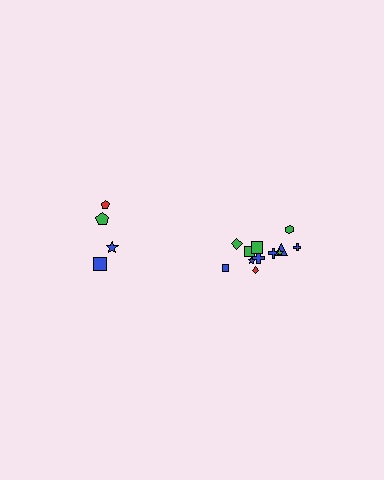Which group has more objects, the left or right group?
The right group.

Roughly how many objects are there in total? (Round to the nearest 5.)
Roughly 15 objects in total.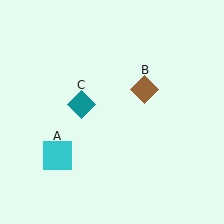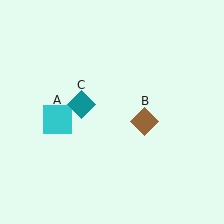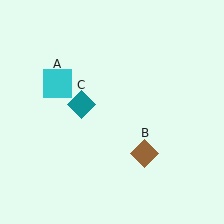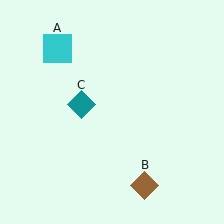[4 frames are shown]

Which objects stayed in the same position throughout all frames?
Teal diamond (object C) remained stationary.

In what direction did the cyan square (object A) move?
The cyan square (object A) moved up.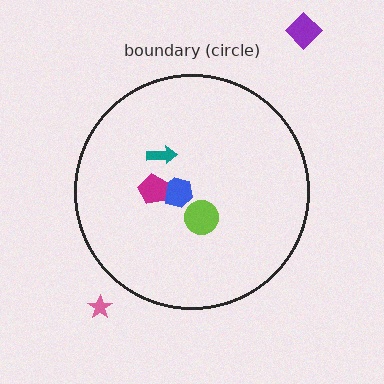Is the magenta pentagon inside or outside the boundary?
Inside.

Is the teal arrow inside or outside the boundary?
Inside.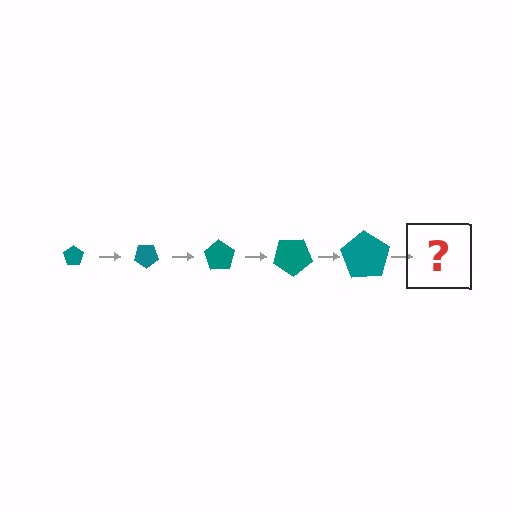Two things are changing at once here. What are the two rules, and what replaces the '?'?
The two rules are that the pentagon grows larger each step and it rotates 35 degrees each step. The '?' should be a pentagon, larger than the previous one and rotated 175 degrees from the start.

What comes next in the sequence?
The next element should be a pentagon, larger than the previous one and rotated 175 degrees from the start.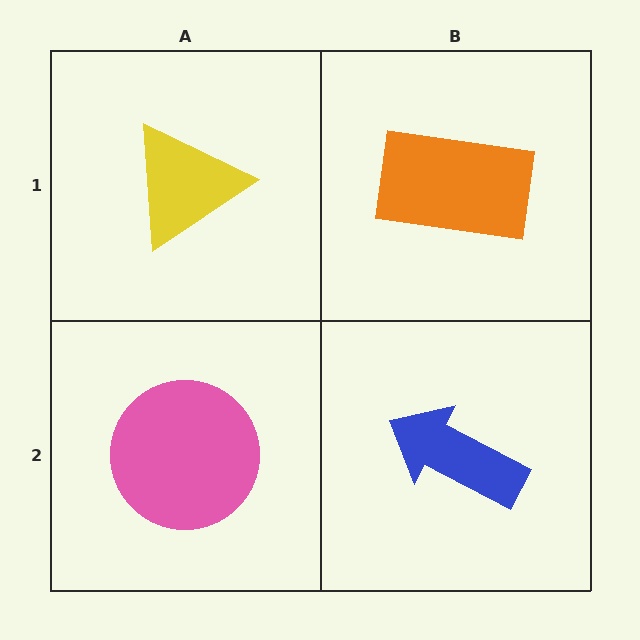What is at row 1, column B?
An orange rectangle.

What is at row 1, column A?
A yellow triangle.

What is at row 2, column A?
A pink circle.